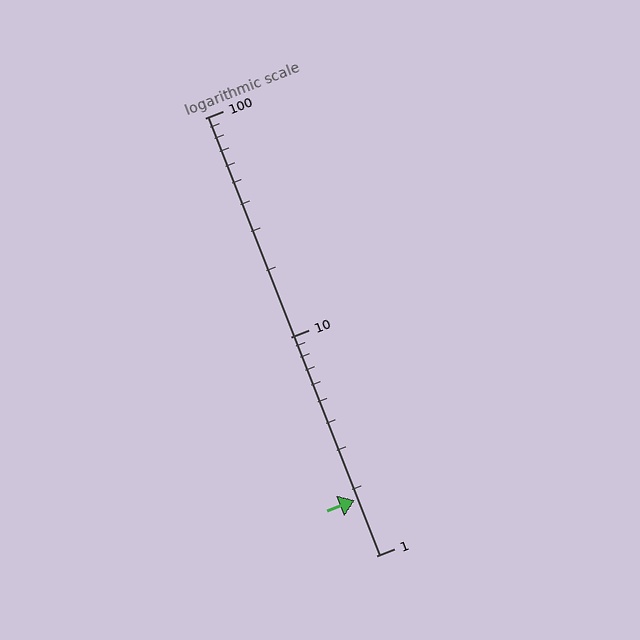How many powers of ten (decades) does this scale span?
The scale spans 2 decades, from 1 to 100.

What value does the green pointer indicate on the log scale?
The pointer indicates approximately 1.8.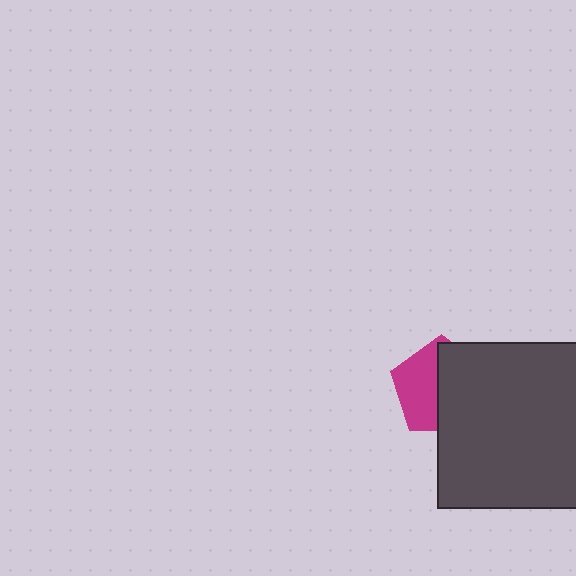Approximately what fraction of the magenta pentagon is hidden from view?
Roughly 54% of the magenta pentagon is hidden behind the dark gray rectangle.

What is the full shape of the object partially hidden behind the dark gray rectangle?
The partially hidden object is a magenta pentagon.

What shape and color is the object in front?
The object in front is a dark gray rectangle.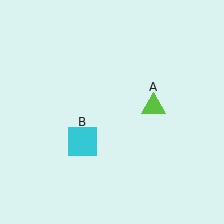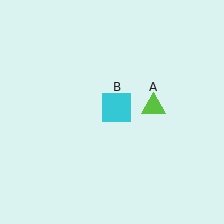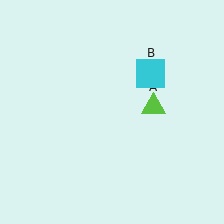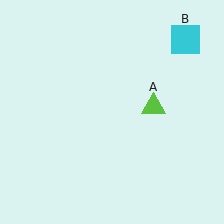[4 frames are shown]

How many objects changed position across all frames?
1 object changed position: cyan square (object B).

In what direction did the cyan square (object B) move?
The cyan square (object B) moved up and to the right.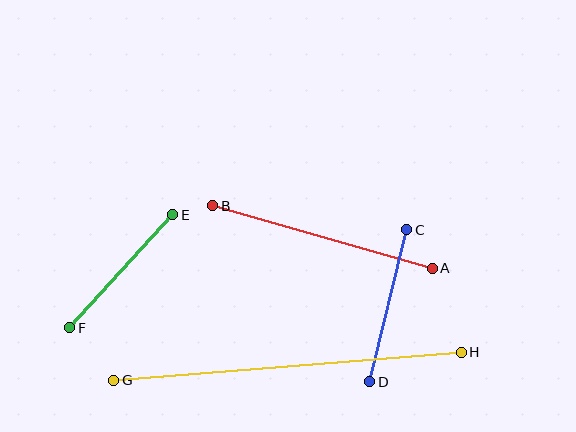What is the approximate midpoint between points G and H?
The midpoint is at approximately (287, 366) pixels.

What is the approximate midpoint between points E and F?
The midpoint is at approximately (121, 271) pixels.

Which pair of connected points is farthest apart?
Points G and H are farthest apart.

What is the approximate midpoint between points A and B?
The midpoint is at approximately (323, 237) pixels.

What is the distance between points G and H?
The distance is approximately 349 pixels.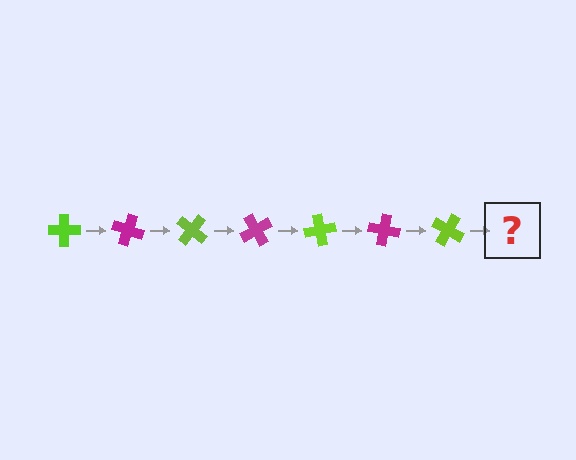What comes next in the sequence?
The next element should be a magenta cross, rotated 140 degrees from the start.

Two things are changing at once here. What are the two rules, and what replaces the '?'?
The two rules are that it rotates 20 degrees each step and the color cycles through lime and magenta. The '?' should be a magenta cross, rotated 140 degrees from the start.